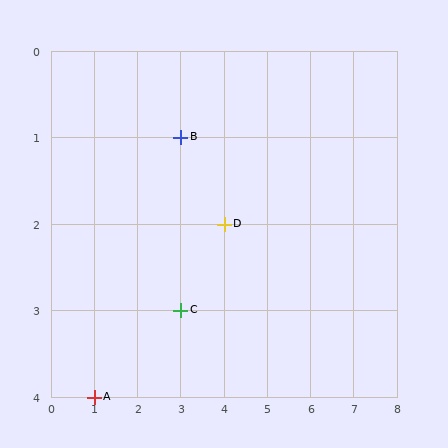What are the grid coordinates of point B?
Point B is at grid coordinates (3, 1).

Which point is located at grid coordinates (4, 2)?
Point D is at (4, 2).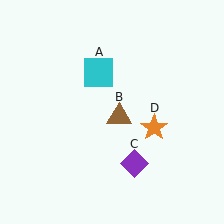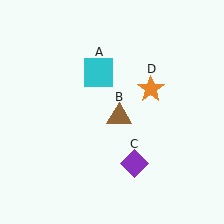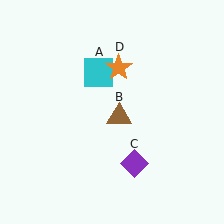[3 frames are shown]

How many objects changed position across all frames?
1 object changed position: orange star (object D).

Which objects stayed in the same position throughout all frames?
Cyan square (object A) and brown triangle (object B) and purple diamond (object C) remained stationary.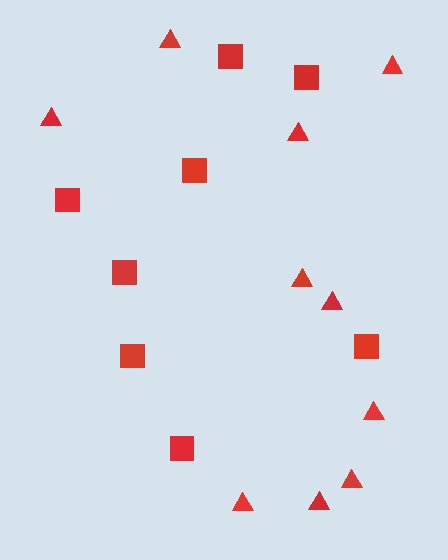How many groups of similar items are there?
There are 2 groups: one group of triangles (10) and one group of squares (8).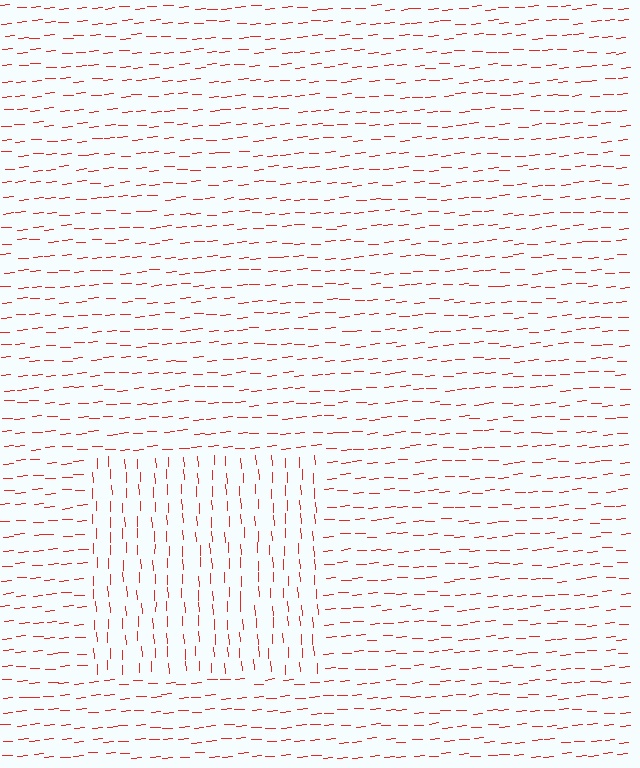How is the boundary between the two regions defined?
The boundary is defined purely by a change in line orientation (approximately 88 degrees difference). All lines are the same color and thickness.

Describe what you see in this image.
The image is filled with small red line segments. A rectangle region in the image has lines oriented differently from the surrounding lines, creating a visible texture boundary.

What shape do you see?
I see a rectangle.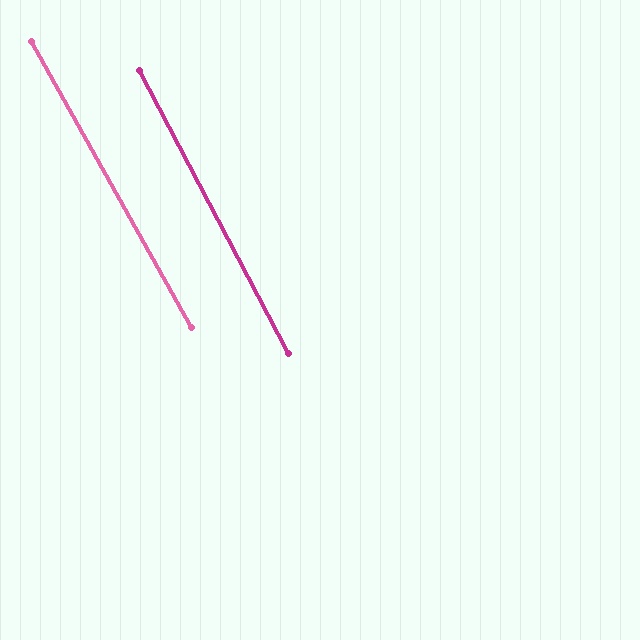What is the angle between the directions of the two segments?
Approximately 1 degree.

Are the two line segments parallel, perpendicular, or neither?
Parallel — their directions differ by only 1.3°.